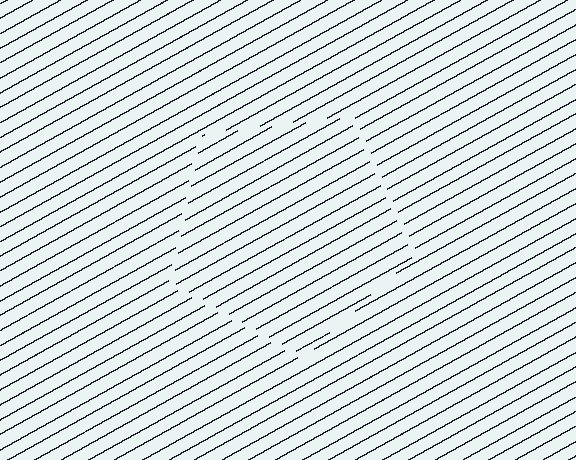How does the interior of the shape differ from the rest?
The interior of the shape contains the same grating, shifted by half a period — the contour is defined by the phase discontinuity where line-ends from the inner and outer gratings abut.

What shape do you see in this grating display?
An illusory pentagon. The interior of the shape contains the same grating, shifted by half a period — the contour is defined by the phase discontinuity where line-ends from the inner and outer gratings abut.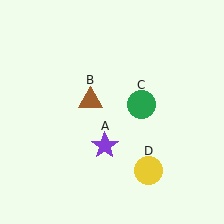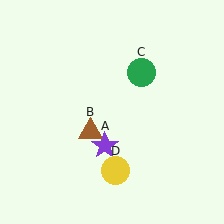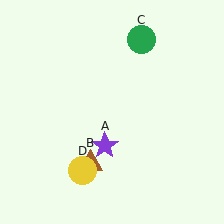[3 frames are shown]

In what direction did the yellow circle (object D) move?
The yellow circle (object D) moved left.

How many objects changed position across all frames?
3 objects changed position: brown triangle (object B), green circle (object C), yellow circle (object D).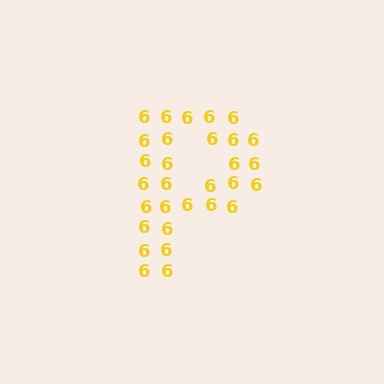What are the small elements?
The small elements are digit 6's.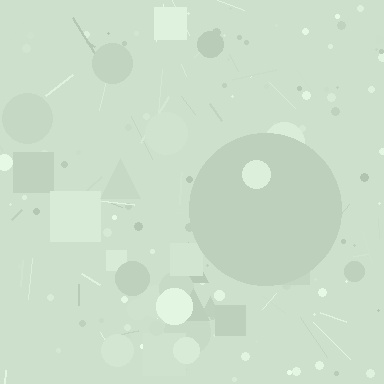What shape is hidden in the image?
A circle is hidden in the image.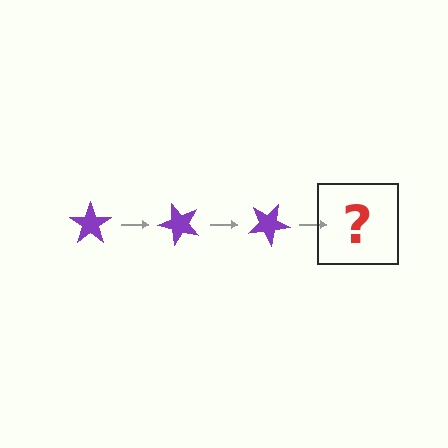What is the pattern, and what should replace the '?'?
The pattern is that the star rotates 50 degrees each step. The '?' should be a purple star rotated 150 degrees.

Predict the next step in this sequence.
The next step is a purple star rotated 150 degrees.